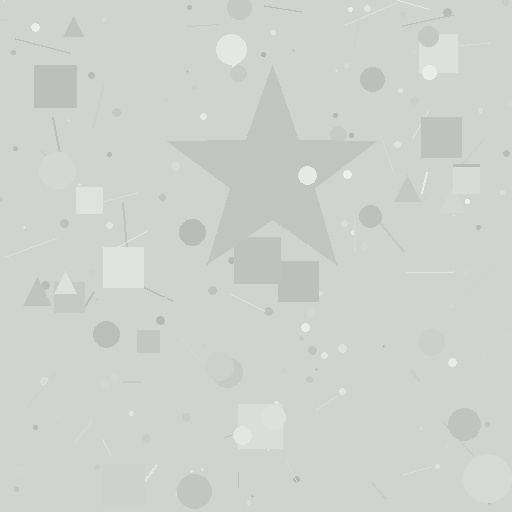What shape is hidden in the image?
A star is hidden in the image.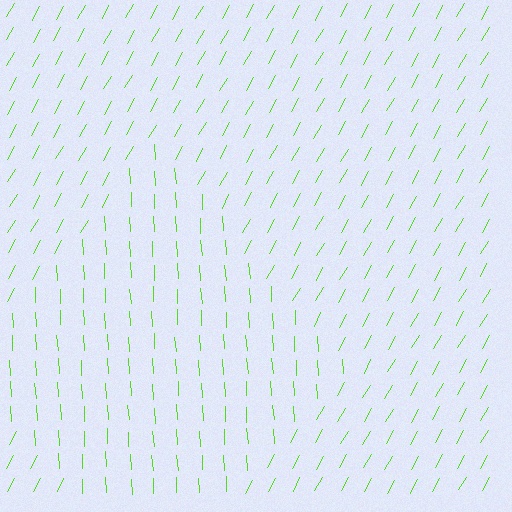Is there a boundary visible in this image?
Yes, there is a texture boundary formed by a change in line orientation.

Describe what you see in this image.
The image is filled with small lime line segments. A diamond region in the image has lines oriented differently from the surrounding lines, creating a visible texture boundary.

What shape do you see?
I see a diamond.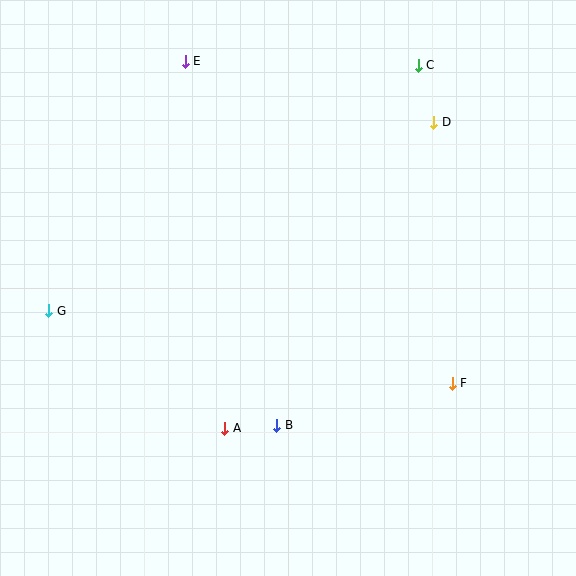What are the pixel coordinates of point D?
Point D is at (434, 122).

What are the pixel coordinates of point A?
Point A is at (225, 428).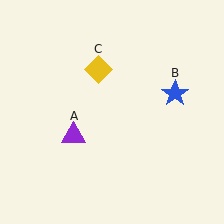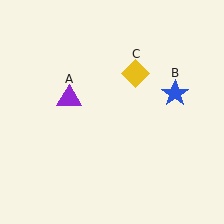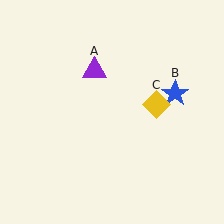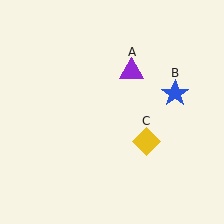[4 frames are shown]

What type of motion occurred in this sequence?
The purple triangle (object A), yellow diamond (object C) rotated clockwise around the center of the scene.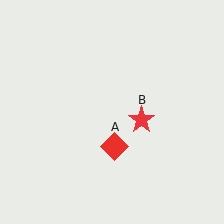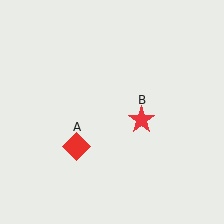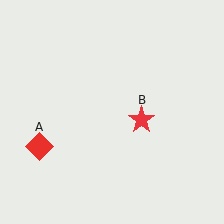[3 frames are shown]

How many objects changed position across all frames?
1 object changed position: red diamond (object A).